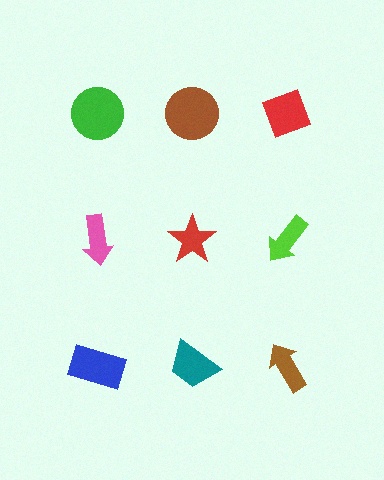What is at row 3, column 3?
A brown arrow.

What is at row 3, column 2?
A teal trapezoid.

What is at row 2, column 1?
A pink arrow.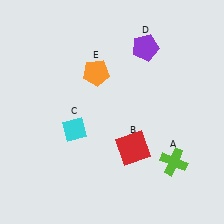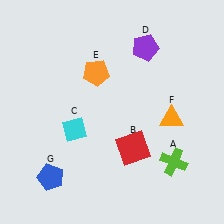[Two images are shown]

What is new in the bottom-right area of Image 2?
An orange triangle (F) was added in the bottom-right area of Image 2.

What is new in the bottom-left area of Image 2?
A blue pentagon (G) was added in the bottom-left area of Image 2.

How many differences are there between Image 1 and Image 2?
There are 2 differences between the two images.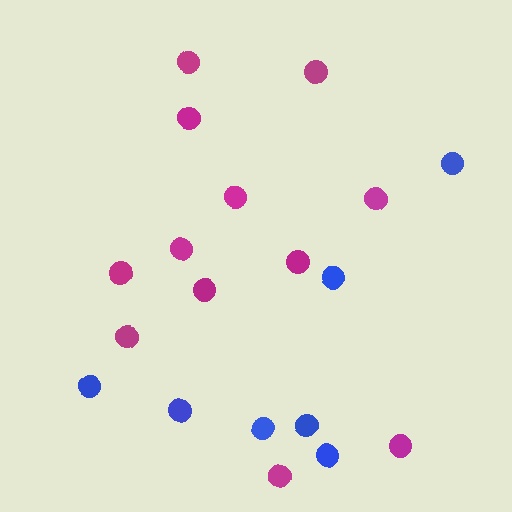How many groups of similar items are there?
There are 2 groups: one group of blue circles (7) and one group of magenta circles (12).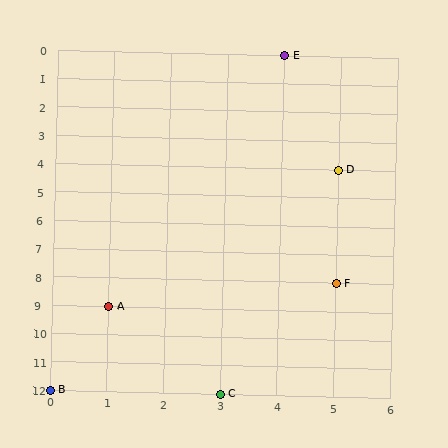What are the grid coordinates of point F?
Point F is at grid coordinates (5, 8).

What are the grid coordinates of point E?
Point E is at grid coordinates (4, 0).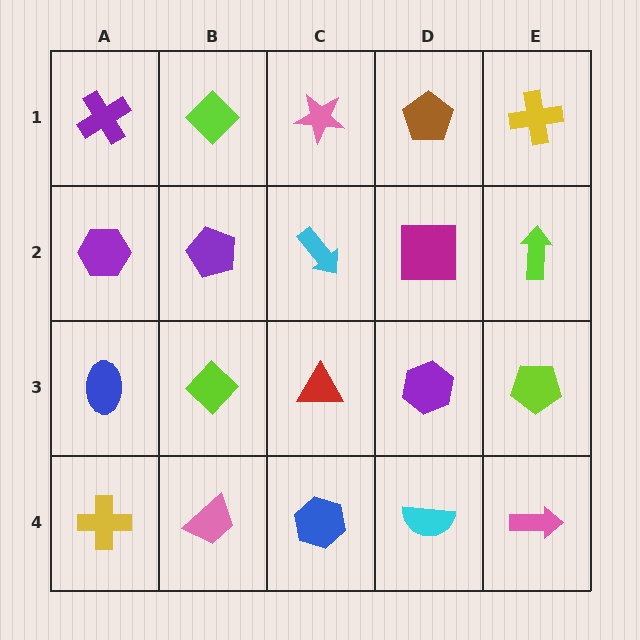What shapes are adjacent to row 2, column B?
A lime diamond (row 1, column B), a lime diamond (row 3, column B), a purple hexagon (row 2, column A), a cyan arrow (row 2, column C).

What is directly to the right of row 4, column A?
A pink trapezoid.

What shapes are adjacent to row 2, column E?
A yellow cross (row 1, column E), a lime pentagon (row 3, column E), a magenta square (row 2, column D).